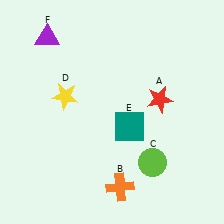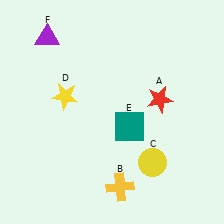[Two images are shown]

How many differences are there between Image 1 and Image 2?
There are 2 differences between the two images.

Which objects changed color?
B changed from orange to yellow. C changed from lime to yellow.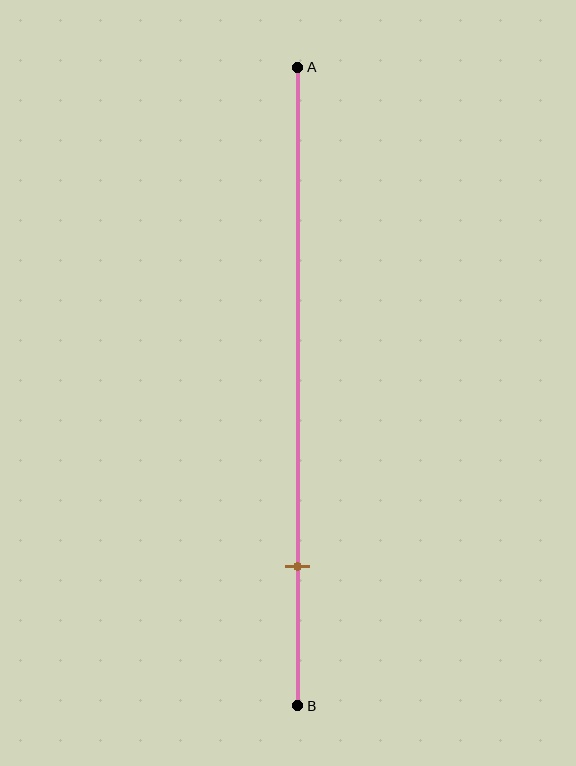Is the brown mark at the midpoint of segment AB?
No, the mark is at about 80% from A, not at the 50% midpoint.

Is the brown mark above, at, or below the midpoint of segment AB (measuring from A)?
The brown mark is below the midpoint of segment AB.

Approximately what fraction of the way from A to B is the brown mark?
The brown mark is approximately 80% of the way from A to B.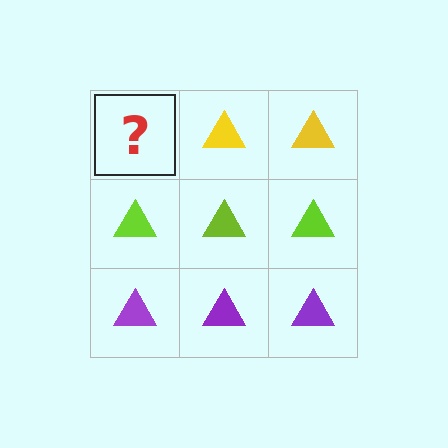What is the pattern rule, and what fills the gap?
The rule is that each row has a consistent color. The gap should be filled with a yellow triangle.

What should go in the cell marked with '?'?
The missing cell should contain a yellow triangle.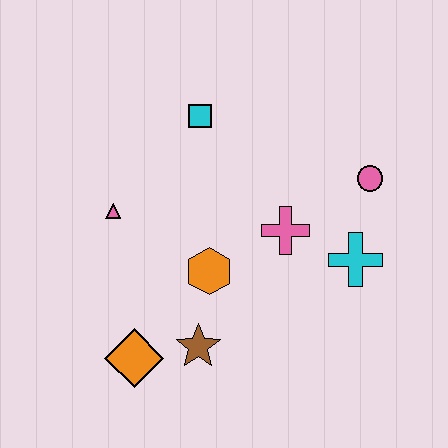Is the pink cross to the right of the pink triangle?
Yes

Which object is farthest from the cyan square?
The orange diamond is farthest from the cyan square.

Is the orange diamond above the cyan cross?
No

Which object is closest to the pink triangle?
The orange hexagon is closest to the pink triangle.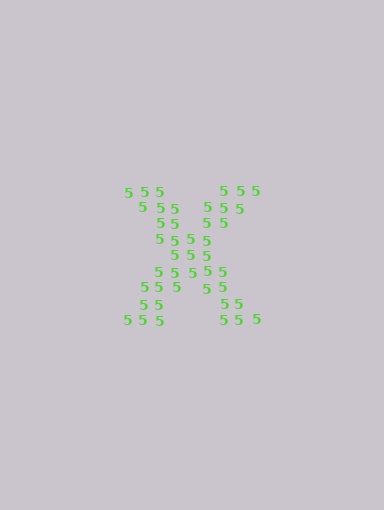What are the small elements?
The small elements are digit 5's.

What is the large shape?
The large shape is the letter X.